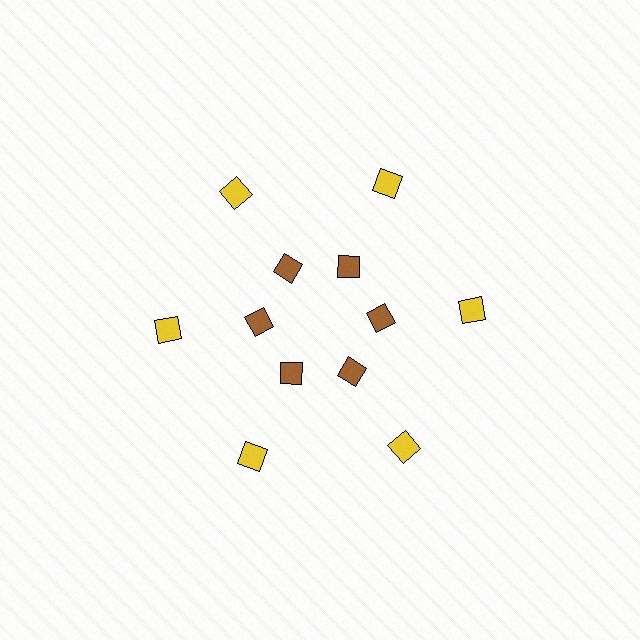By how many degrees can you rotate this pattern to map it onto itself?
The pattern maps onto itself every 60 degrees of rotation.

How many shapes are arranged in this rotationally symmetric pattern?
There are 12 shapes, arranged in 6 groups of 2.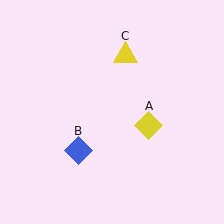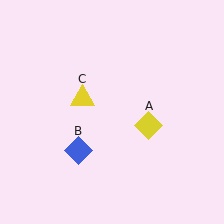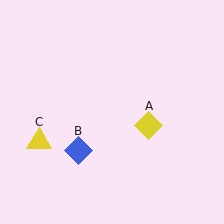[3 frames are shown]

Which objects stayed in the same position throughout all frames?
Yellow diamond (object A) and blue diamond (object B) remained stationary.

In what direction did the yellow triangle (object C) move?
The yellow triangle (object C) moved down and to the left.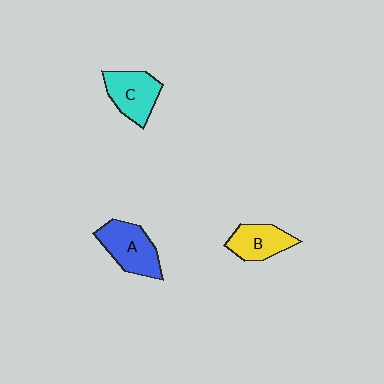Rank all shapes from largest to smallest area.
From largest to smallest: A (blue), C (cyan), B (yellow).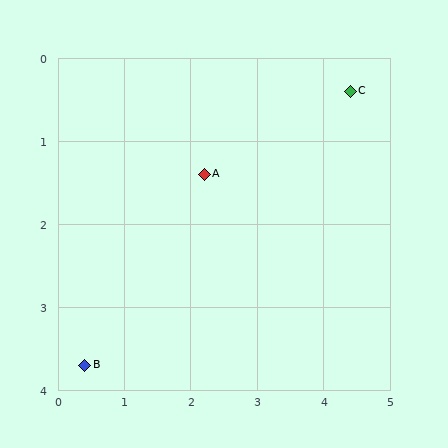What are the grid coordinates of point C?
Point C is at approximately (4.4, 0.4).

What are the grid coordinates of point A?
Point A is at approximately (2.2, 1.4).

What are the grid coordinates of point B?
Point B is at approximately (0.4, 3.7).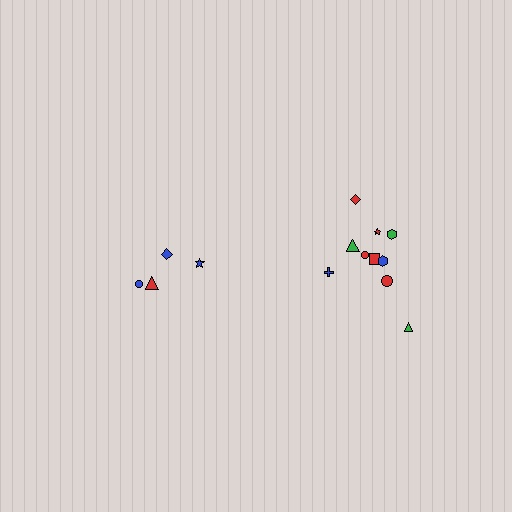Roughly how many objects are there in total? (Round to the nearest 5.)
Roughly 15 objects in total.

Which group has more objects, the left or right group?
The right group.